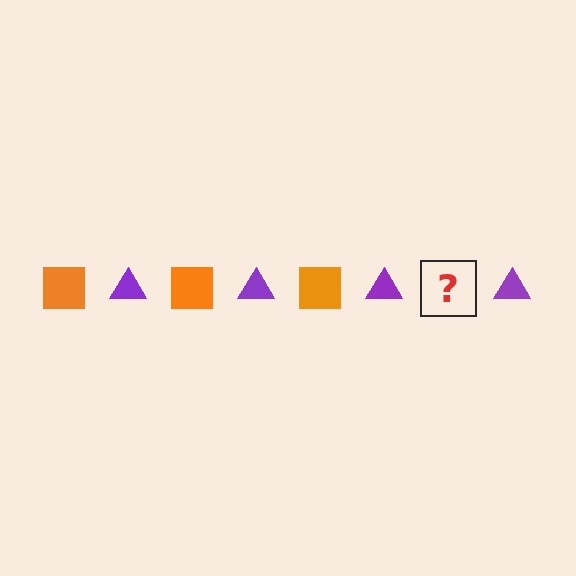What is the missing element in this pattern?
The missing element is an orange square.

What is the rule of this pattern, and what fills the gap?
The rule is that the pattern alternates between orange square and purple triangle. The gap should be filled with an orange square.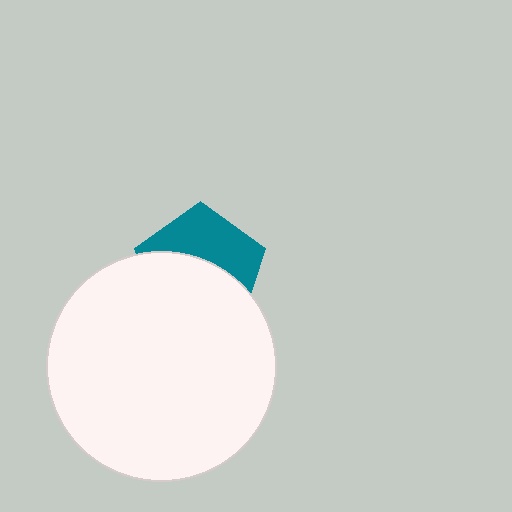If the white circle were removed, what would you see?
You would see the complete teal pentagon.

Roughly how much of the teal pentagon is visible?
A small part of it is visible (roughly 44%).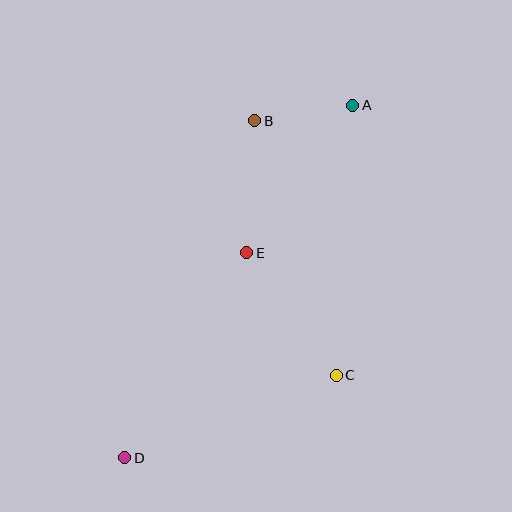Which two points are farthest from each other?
Points A and D are farthest from each other.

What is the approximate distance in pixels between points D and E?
The distance between D and E is approximately 238 pixels.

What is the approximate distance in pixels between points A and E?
The distance between A and E is approximately 182 pixels.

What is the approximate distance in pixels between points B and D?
The distance between B and D is approximately 361 pixels.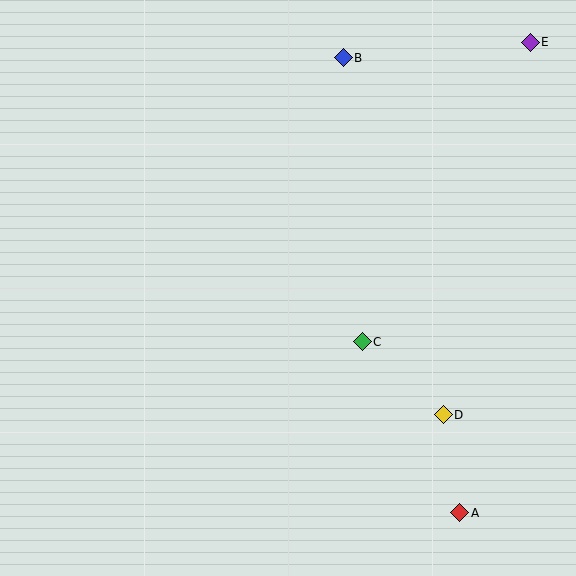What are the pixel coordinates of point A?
Point A is at (460, 513).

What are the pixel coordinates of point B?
Point B is at (343, 58).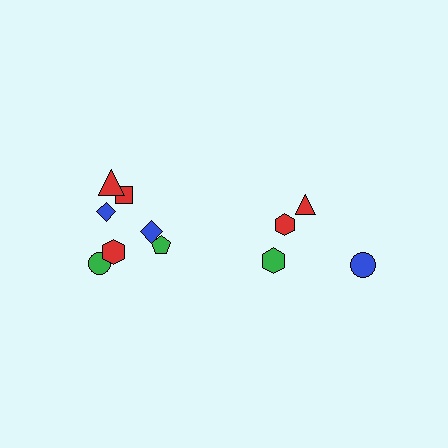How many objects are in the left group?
There are 8 objects.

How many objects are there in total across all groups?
There are 12 objects.